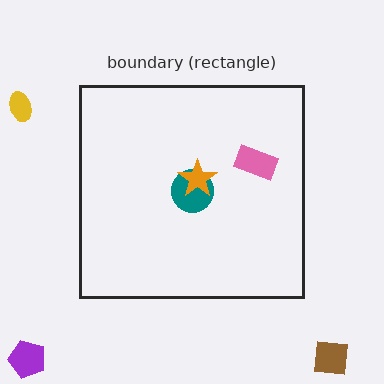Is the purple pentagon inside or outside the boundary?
Outside.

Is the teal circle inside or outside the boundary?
Inside.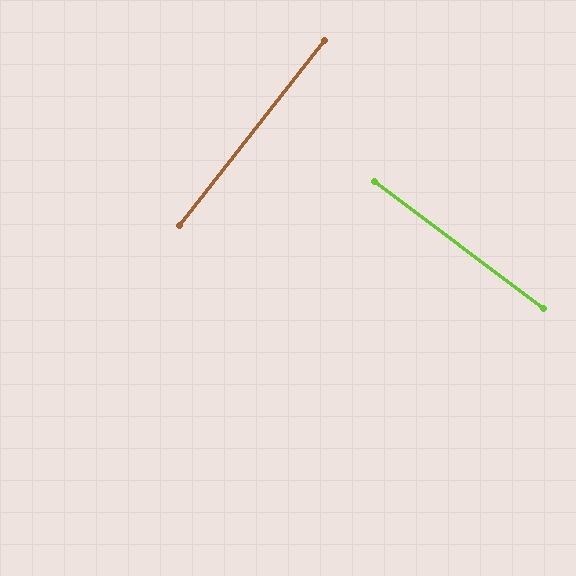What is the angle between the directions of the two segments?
Approximately 89 degrees.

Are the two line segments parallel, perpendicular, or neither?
Perpendicular — they meet at approximately 89°.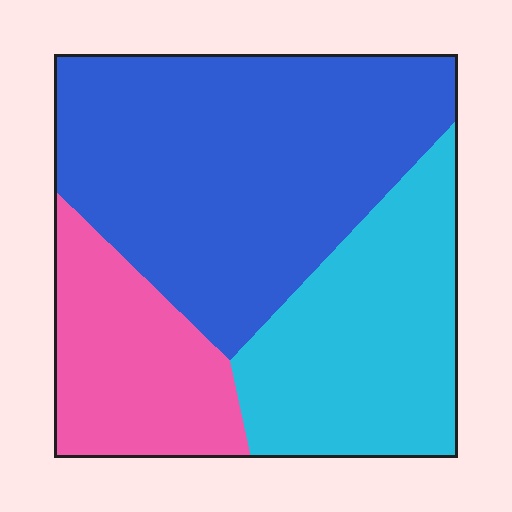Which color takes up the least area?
Pink, at roughly 20%.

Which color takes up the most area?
Blue, at roughly 50%.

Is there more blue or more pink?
Blue.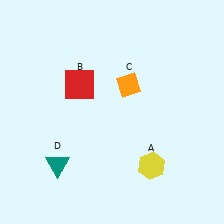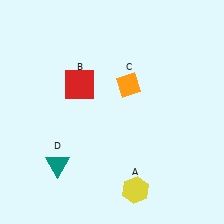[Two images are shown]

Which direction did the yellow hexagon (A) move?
The yellow hexagon (A) moved down.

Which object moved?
The yellow hexagon (A) moved down.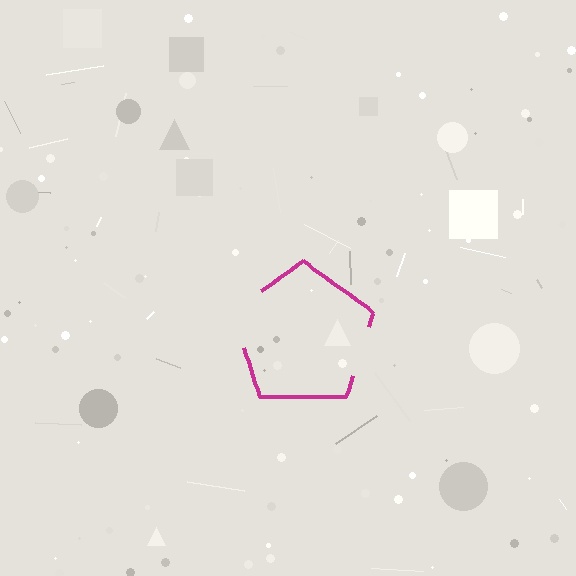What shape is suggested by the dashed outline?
The dashed outline suggests a pentagon.